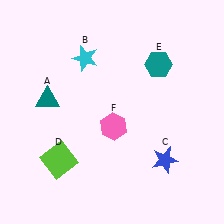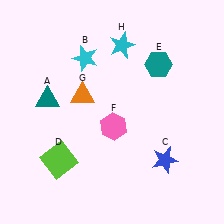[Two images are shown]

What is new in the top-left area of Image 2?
An orange triangle (G) was added in the top-left area of Image 2.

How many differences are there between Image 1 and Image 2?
There are 2 differences between the two images.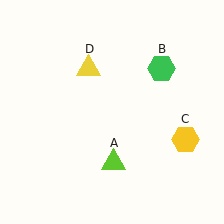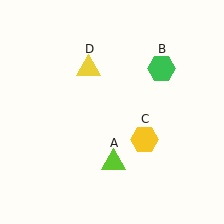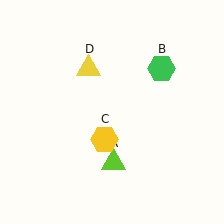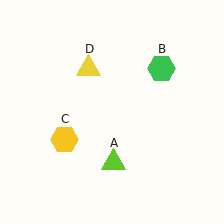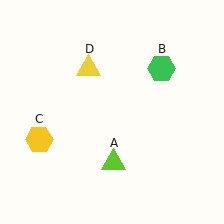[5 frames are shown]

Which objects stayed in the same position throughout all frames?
Lime triangle (object A) and green hexagon (object B) and yellow triangle (object D) remained stationary.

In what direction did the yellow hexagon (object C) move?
The yellow hexagon (object C) moved left.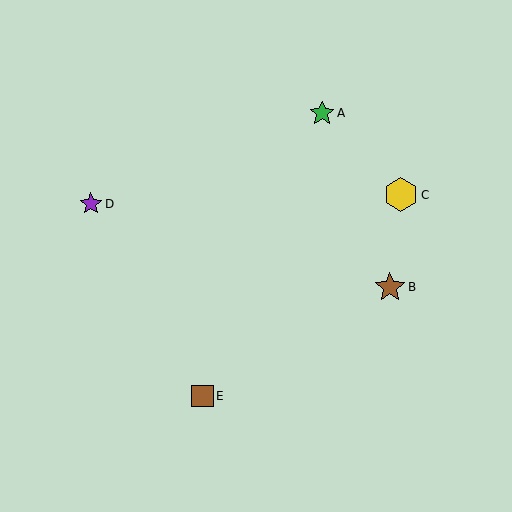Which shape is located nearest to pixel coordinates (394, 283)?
The brown star (labeled B) at (390, 287) is nearest to that location.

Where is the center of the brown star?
The center of the brown star is at (390, 287).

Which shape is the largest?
The yellow hexagon (labeled C) is the largest.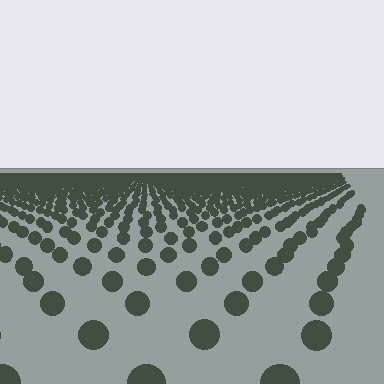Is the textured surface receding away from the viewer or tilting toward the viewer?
The surface is receding away from the viewer. Texture elements get smaller and denser toward the top.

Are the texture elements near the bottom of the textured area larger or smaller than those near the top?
Larger. Near the bottom, elements are closer to the viewer and appear at a bigger on-screen size.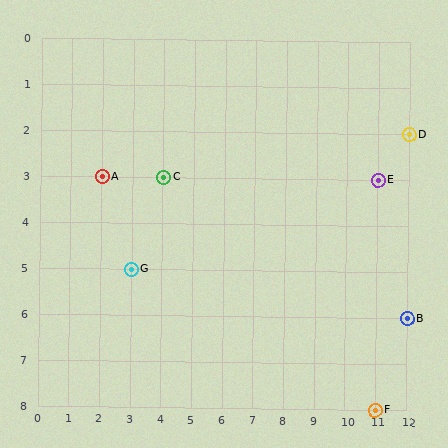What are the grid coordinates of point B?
Point B is at grid coordinates (12, 6).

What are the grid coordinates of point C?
Point C is at grid coordinates (4, 3).